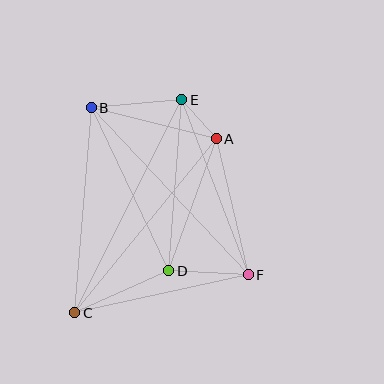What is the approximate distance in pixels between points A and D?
The distance between A and D is approximately 140 pixels.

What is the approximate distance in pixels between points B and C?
The distance between B and C is approximately 206 pixels.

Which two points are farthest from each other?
Points C and E are farthest from each other.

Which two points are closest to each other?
Points A and E are closest to each other.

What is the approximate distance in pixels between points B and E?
The distance between B and E is approximately 91 pixels.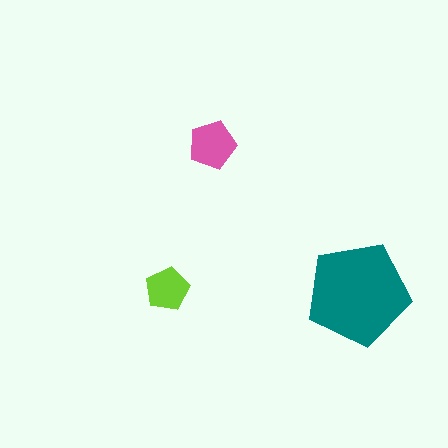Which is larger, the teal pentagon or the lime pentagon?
The teal one.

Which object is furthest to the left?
The lime pentagon is leftmost.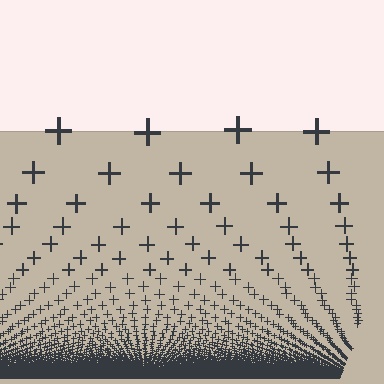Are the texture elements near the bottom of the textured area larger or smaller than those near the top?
Smaller. The gradient is inverted — elements near the bottom are smaller and denser.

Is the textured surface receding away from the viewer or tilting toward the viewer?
The surface appears to tilt toward the viewer. Texture elements get larger and sparser toward the top.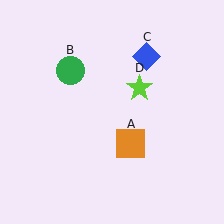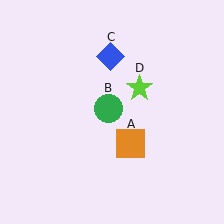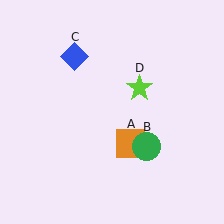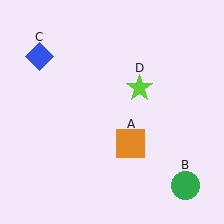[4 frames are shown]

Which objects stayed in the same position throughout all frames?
Orange square (object A) and lime star (object D) remained stationary.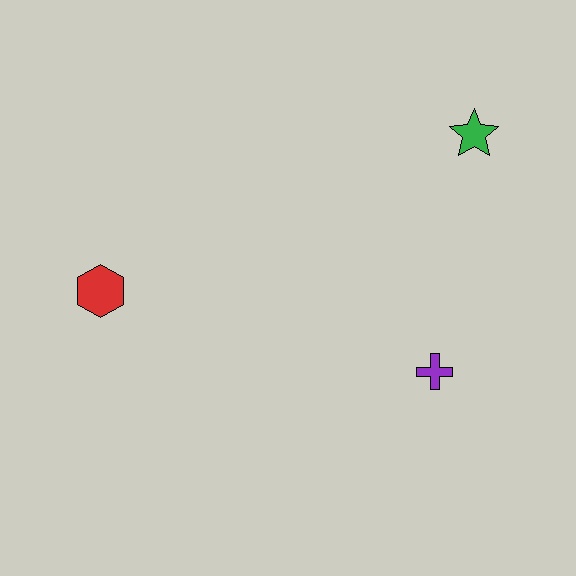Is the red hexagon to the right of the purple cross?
No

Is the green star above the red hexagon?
Yes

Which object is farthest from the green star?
The red hexagon is farthest from the green star.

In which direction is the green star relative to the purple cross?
The green star is above the purple cross.